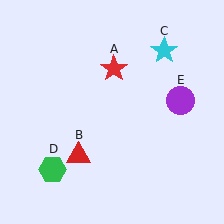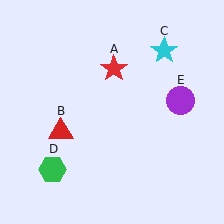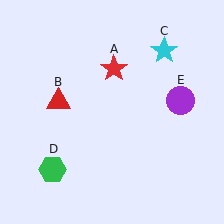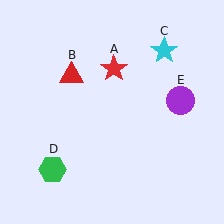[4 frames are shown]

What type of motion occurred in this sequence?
The red triangle (object B) rotated clockwise around the center of the scene.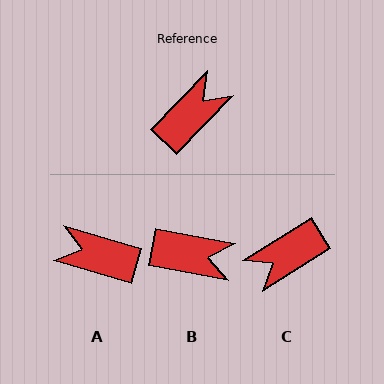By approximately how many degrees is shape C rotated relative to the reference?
Approximately 166 degrees counter-clockwise.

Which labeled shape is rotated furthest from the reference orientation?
C, about 166 degrees away.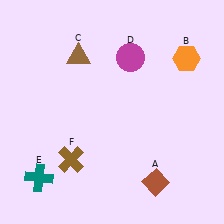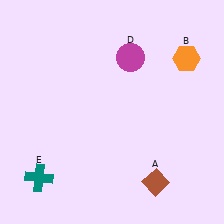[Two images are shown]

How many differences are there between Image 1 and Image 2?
There are 2 differences between the two images.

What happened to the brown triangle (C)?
The brown triangle (C) was removed in Image 2. It was in the top-left area of Image 1.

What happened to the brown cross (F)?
The brown cross (F) was removed in Image 2. It was in the bottom-left area of Image 1.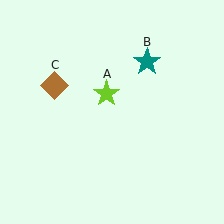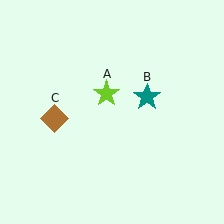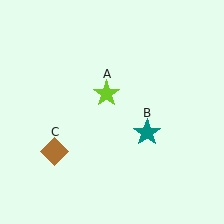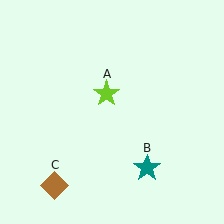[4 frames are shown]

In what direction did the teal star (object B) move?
The teal star (object B) moved down.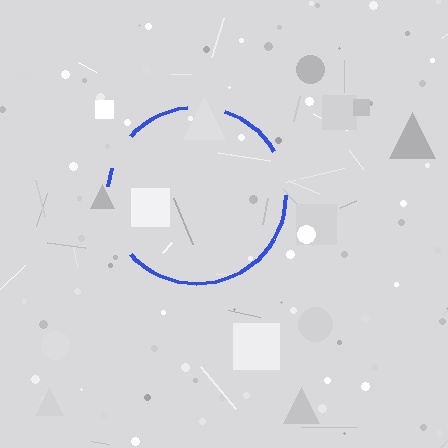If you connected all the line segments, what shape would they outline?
They would outline a circle.